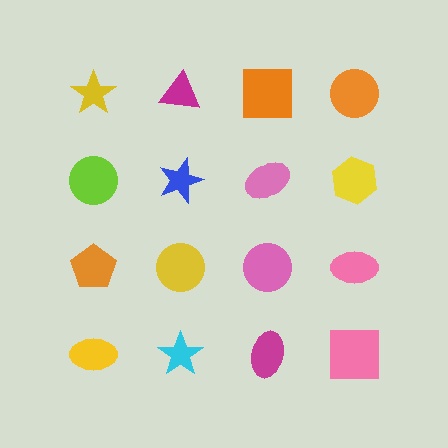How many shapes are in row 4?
4 shapes.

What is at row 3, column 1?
An orange pentagon.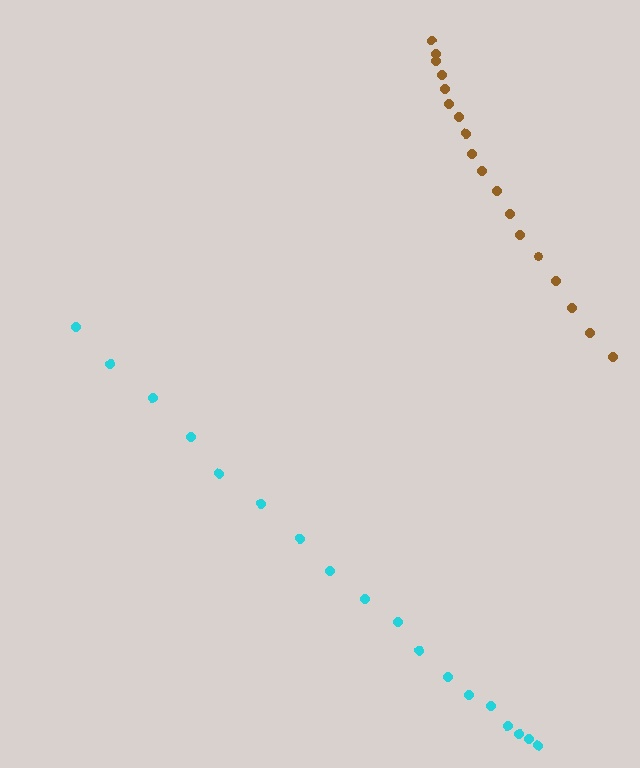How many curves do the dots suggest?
There are 2 distinct paths.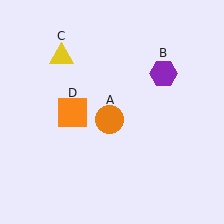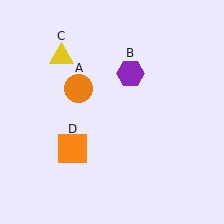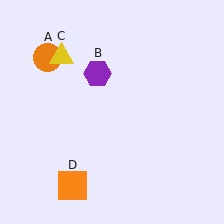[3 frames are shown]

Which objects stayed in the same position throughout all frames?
Yellow triangle (object C) remained stationary.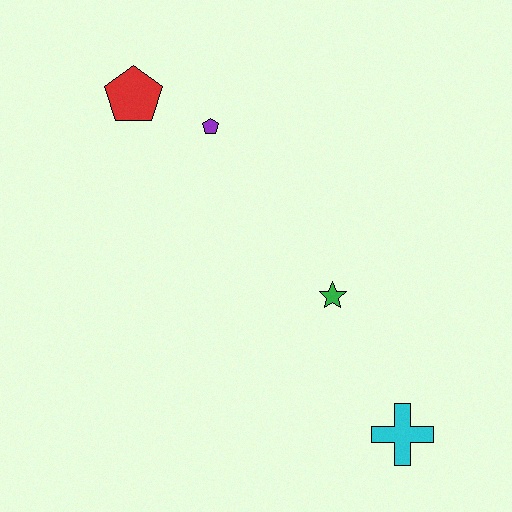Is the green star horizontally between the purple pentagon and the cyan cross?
Yes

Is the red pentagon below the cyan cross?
No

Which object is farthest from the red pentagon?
The cyan cross is farthest from the red pentagon.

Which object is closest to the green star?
The cyan cross is closest to the green star.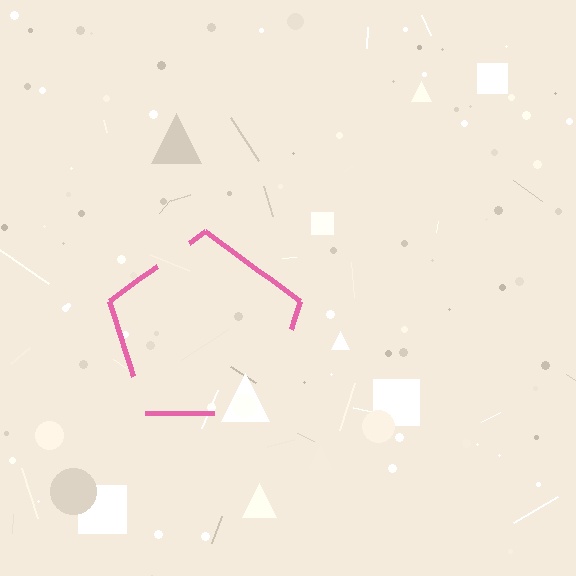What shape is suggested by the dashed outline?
The dashed outline suggests a pentagon.